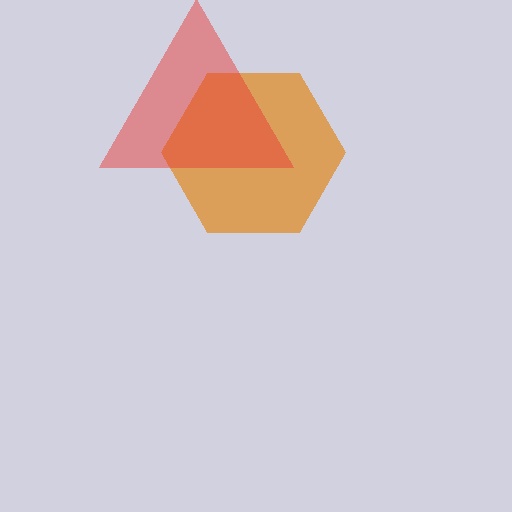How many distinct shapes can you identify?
There are 2 distinct shapes: an orange hexagon, a red triangle.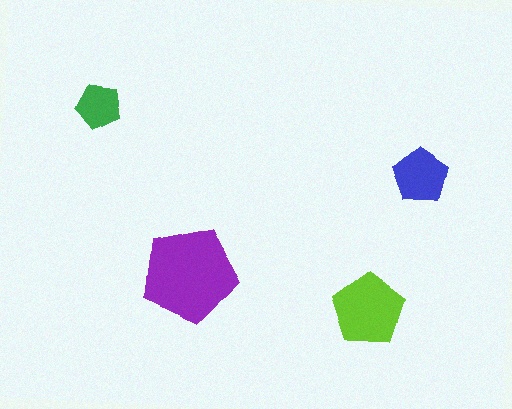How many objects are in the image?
There are 4 objects in the image.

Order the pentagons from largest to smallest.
the purple one, the lime one, the blue one, the green one.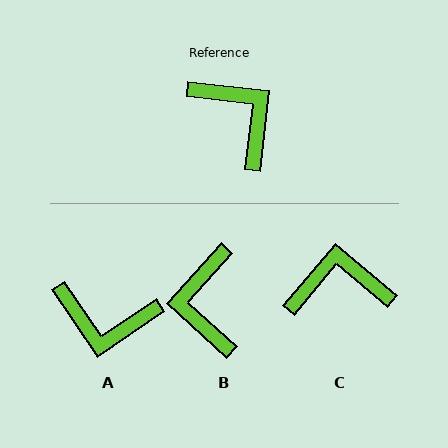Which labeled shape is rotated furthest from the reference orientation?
B, about 144 degrees away.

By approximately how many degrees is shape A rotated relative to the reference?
Approximately 139 degrees clockwise.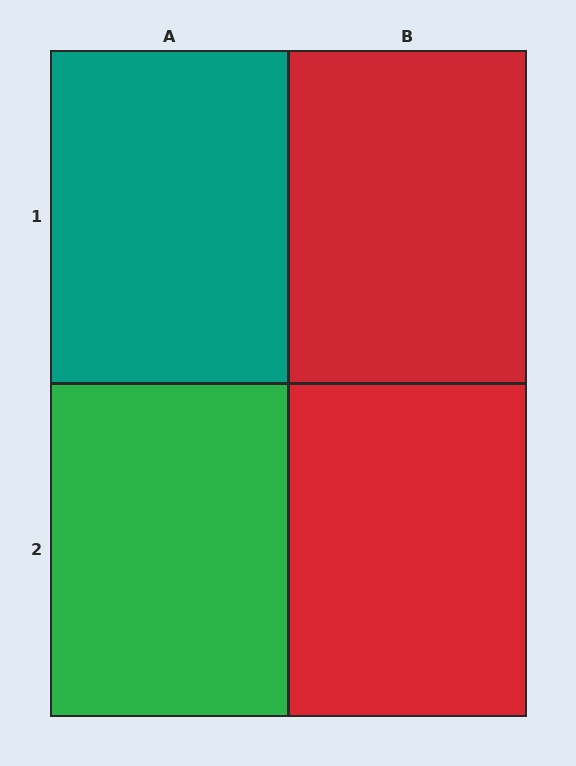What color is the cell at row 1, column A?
Teal.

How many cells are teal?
1 cell is teal.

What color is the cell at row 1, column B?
Red.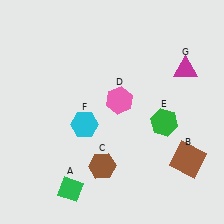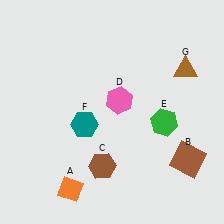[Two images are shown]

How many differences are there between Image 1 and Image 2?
There are 3 differences between the two images.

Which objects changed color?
A changed from green to orange. F changed from cyan to teal. G changed from magenta to brown.